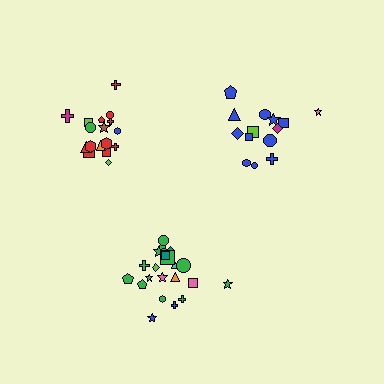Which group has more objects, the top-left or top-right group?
The top-left group.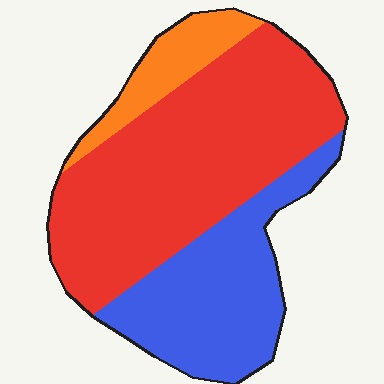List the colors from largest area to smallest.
From largest to smallest: red, blue, orange.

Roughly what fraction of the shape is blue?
Blue covers 32% of the shape.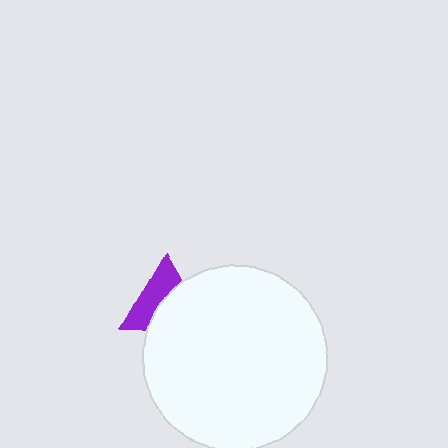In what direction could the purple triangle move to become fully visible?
The purple triangle could move toward the upper-left. That would shift it out from behind the white circle entirely.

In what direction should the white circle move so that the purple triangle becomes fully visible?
The white circle should move toward the lower-right. That is the shortest direction to clear the overlap and leave the purple triangle fully visible.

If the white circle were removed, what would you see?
You would see the complete purple triangle.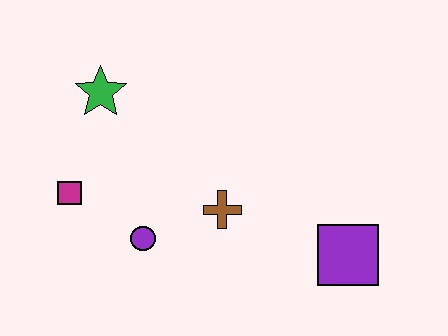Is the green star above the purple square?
Yes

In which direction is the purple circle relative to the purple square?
The purple circle is to the left of the purple square.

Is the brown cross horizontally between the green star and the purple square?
Yes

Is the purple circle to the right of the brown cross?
No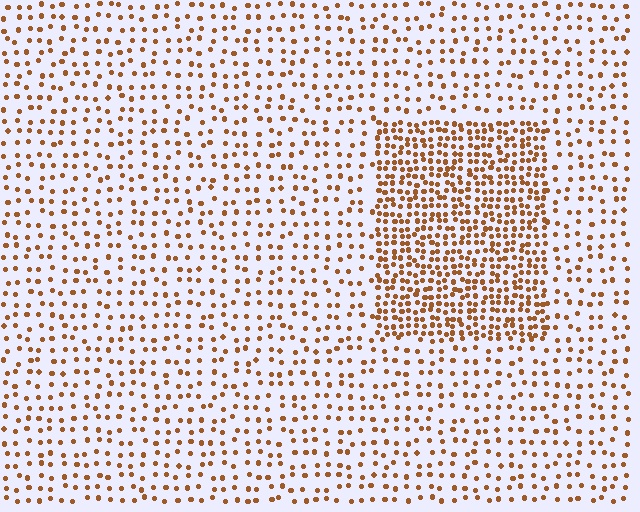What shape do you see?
I see a rectangle.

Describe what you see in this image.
The image contains small brown elements arranged at two different densities. A rectangle-shaped region is visible where the elements are more densely packed than the surrounding area.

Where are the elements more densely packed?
The elements are more densely packed inside the rectangle boundary.